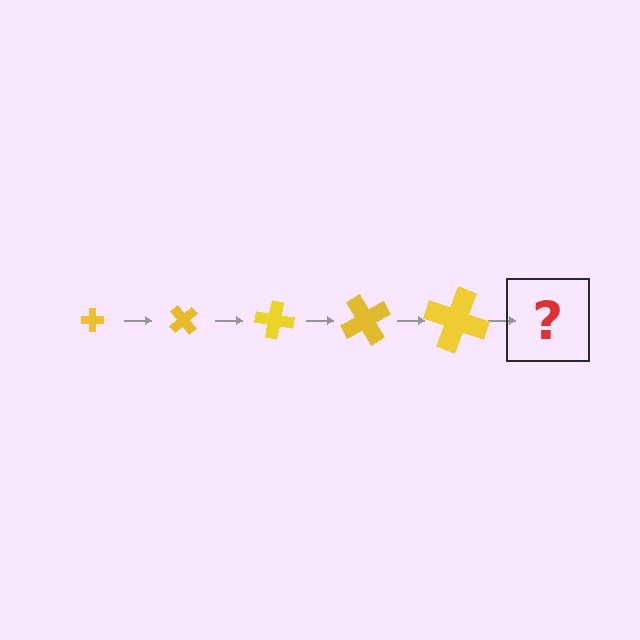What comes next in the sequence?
The next element should be a cross, larger than the previous one and rotated 250 degrees from the start.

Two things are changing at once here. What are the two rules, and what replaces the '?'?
The two rules are that the cross grows larger each step and it rotates 50 degrees each step. The '?' should be a cross, larger than the previous one and rotated 250 degrees from the start.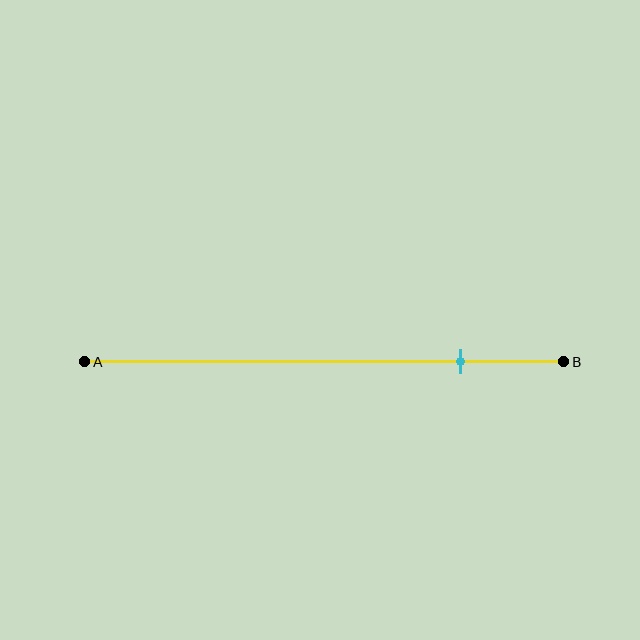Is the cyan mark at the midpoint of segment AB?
No, the mark is at about 80% from A, not at the 50% midpoint.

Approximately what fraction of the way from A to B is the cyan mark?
The cyan mark is approximately 80% of the way from A to B.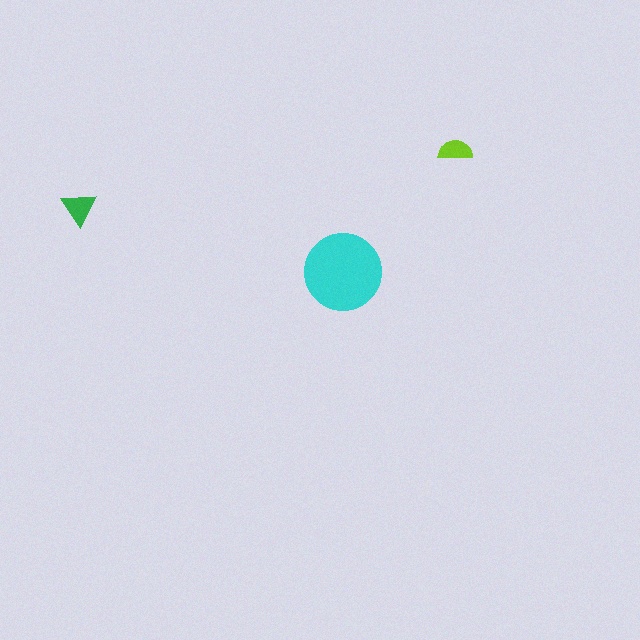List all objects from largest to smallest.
The cyan circle, the green triangle, the lime semicircle.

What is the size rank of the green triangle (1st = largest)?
2nd.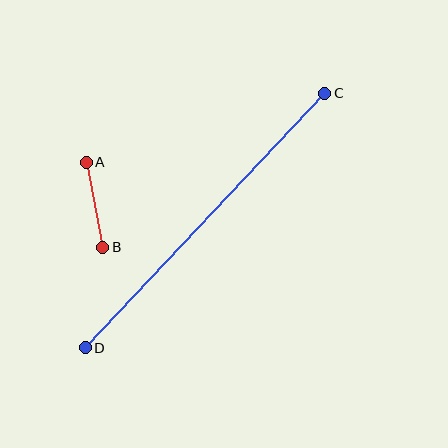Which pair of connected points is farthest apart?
Points C and D are farthest apart.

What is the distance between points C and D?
The distance is approximately 349 pixels.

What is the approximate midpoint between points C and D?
The midpoint is at approximately (205, 221) pixels.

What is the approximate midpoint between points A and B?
The midpoint is at approximately (95, 205) pixels.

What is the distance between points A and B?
The distance is approximately 87 pixels.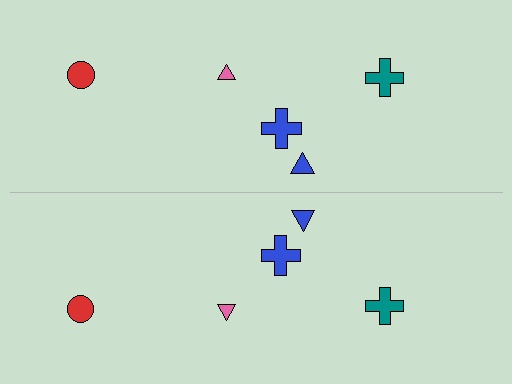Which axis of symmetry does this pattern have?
The pattern has a horizontal axis of symmetry running through the center of the image.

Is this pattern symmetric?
Yes, this pattern has bilateral (reflection) symmetry.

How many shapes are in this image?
There are 10 shapes in this image.